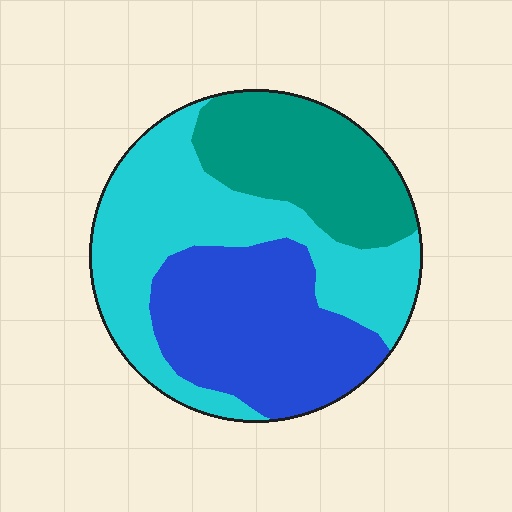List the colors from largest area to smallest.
From largest to smallest: cyan, blue, teal.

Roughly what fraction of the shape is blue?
Blue takes up between a sixth and a third of the shape.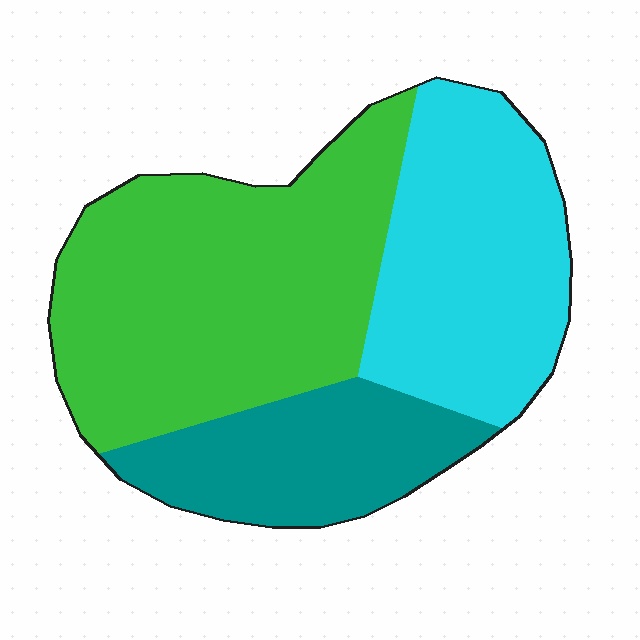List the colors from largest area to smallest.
From largest to smallest: green, cyan, teal.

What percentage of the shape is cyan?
Cyan covers roughly 30% of the shape.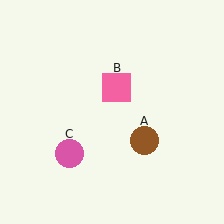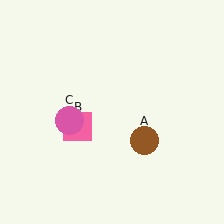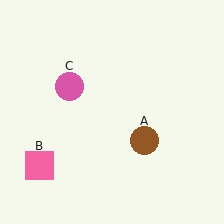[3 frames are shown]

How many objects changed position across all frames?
2 objects changed position: pink square (object B), pink circle (object C).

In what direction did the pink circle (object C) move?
The pink circle (object C) moved up.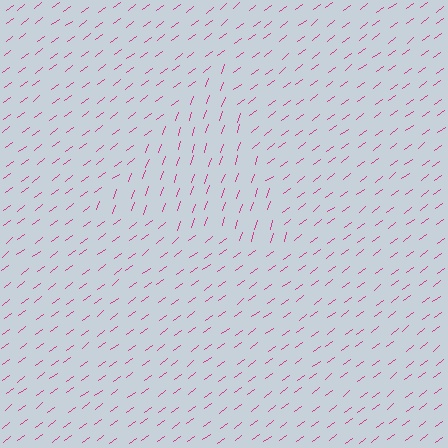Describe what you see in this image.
The image is filled with small magenta line segments. A triangle region in the image has lines oriented differently from the surrounding lines, creating a visible texture boundary.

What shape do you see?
I see a triangle.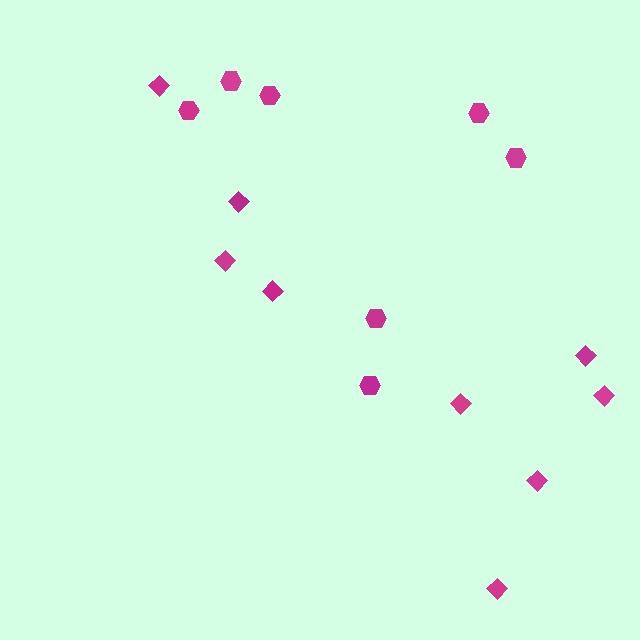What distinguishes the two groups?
There are 2 groups: one group of hexagons (7) and one group of diamonds (9).